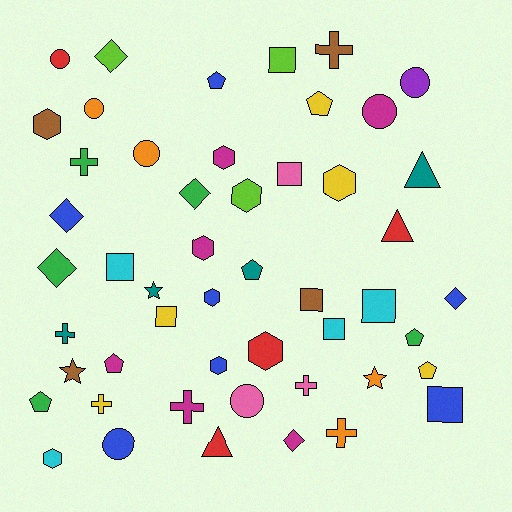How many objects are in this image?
There are 50 objects.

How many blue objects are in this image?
There are 7 blue objects.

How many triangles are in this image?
There are 3 triangles.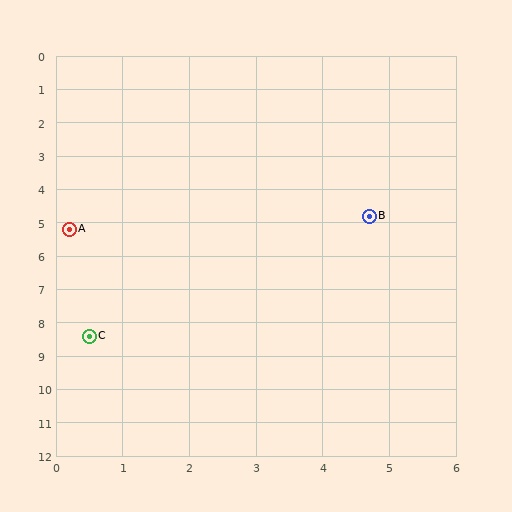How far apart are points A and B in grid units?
Points A and B are about 4.5 grid units apart.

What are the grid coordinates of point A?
Point A is at approximately (0.2, 5.2).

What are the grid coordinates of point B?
Point B is at approximately (4.7, 4.8).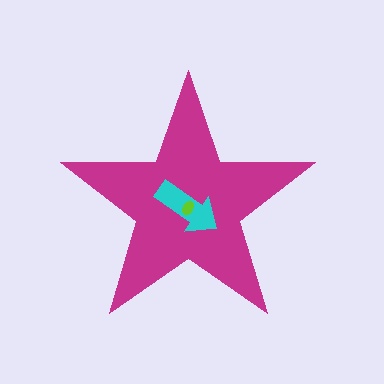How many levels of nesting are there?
3.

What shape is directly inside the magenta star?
The cyan arrow.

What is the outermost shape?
The magenta star.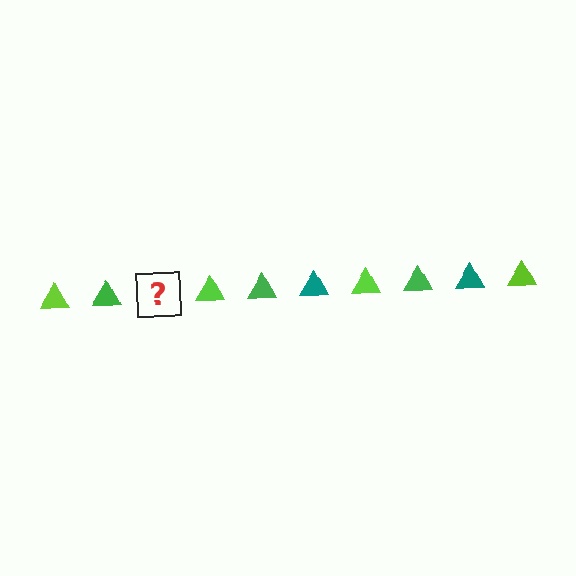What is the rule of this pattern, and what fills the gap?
The rule is that the pattern cycles through lime, green, teal triangles. The gap should be filled with a teal triangle.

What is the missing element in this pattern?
The missing element is a teal triangle.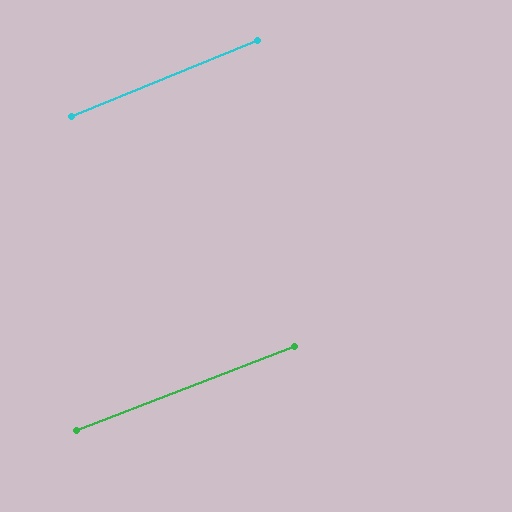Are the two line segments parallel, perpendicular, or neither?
Parallel — their directions differ by only 1.2°.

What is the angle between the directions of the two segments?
Approximately 1 degree.